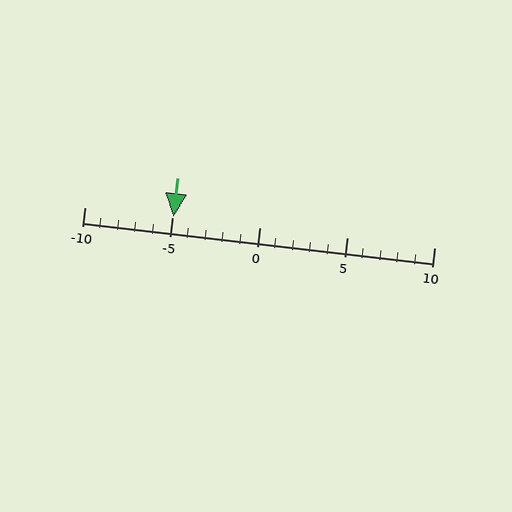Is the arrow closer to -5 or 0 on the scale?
The arrow is closer to -5.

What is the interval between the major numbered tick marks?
The major tick marks are spaced 5 units apart.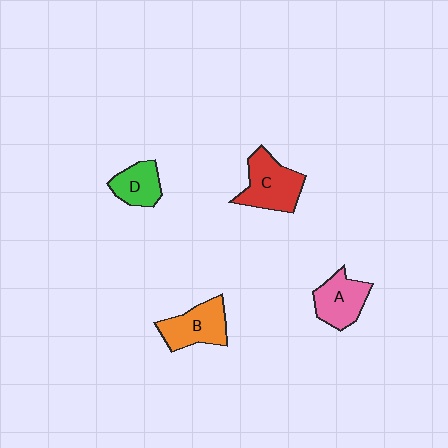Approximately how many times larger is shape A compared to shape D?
Approximately 1.3 times.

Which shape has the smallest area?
Shape D (green).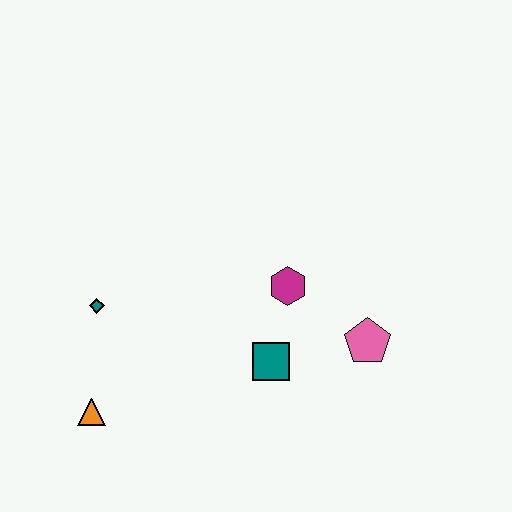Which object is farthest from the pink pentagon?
The orange triangle is farthest from the pink pentagon.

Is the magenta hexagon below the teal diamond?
No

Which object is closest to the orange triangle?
The teal diamond is closest to the orange triangle.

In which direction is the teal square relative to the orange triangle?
The teal square is to the right of the orange triangle.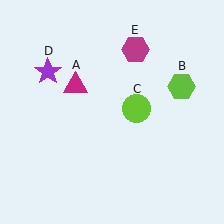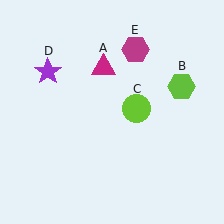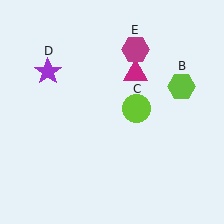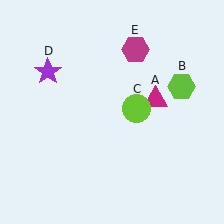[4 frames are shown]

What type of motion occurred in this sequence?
The magenta triangle (object A) rotated clockwise around the center of the scene.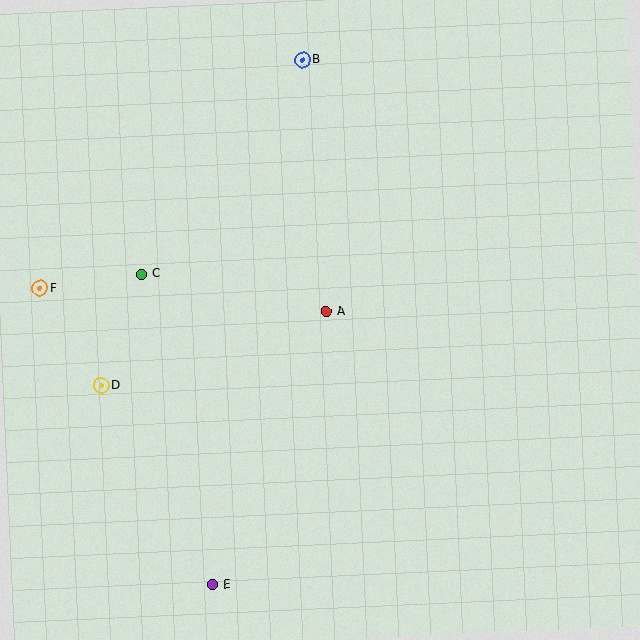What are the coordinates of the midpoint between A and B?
The midpoint between A and B is at (315, 186).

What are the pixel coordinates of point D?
Point D is at (101, 386).